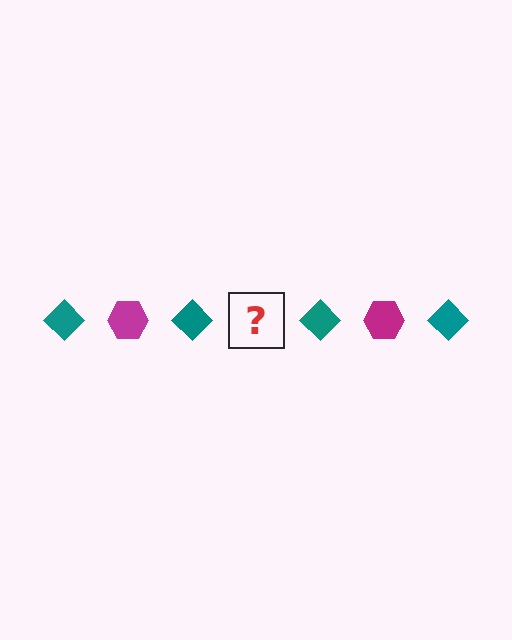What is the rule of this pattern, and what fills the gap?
The rule is that the pattern alternates between teal diamond and magenta hexagon. The gap should be filled with a magenta hexagon.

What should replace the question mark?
The question mark should be replaced with a magenta hexagon.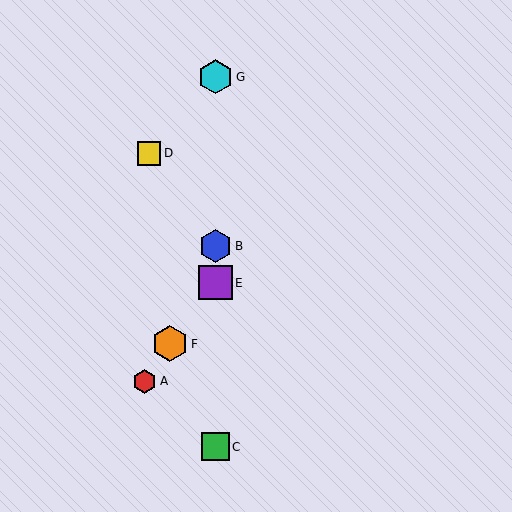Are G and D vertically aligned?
No, G is at x≈215 and D is at x≈149.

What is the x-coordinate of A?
Object A is at x≈145.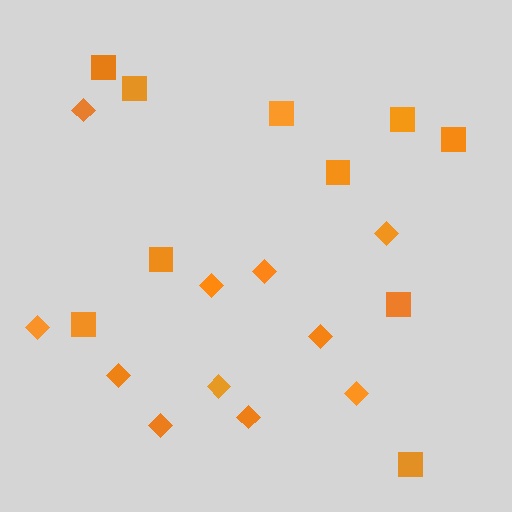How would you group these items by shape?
There are 2 groups: one group of squares (10) and one group of diamonds (11).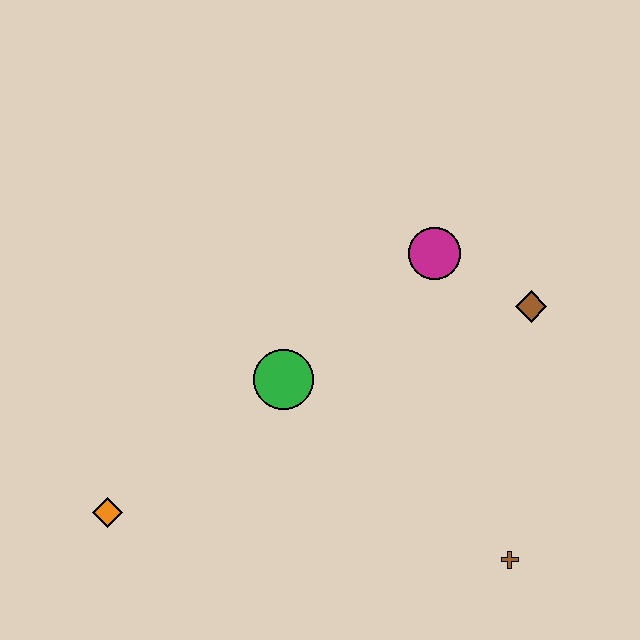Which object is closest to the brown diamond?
The magenta circle is closest to the brown diamond.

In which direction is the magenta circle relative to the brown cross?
The magenta circle is above the brown cross.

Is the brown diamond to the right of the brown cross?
Yes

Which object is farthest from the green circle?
The brown cross is farthest from the green circle.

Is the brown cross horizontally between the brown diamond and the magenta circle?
Yes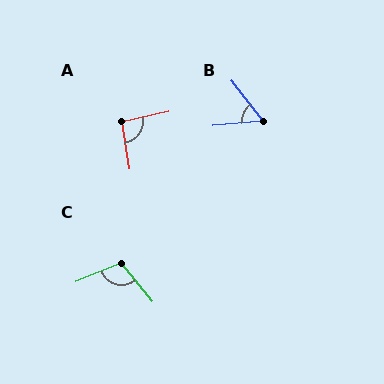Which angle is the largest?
C, at approximately 107 degrees.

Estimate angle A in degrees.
Approximately 94 degrees.